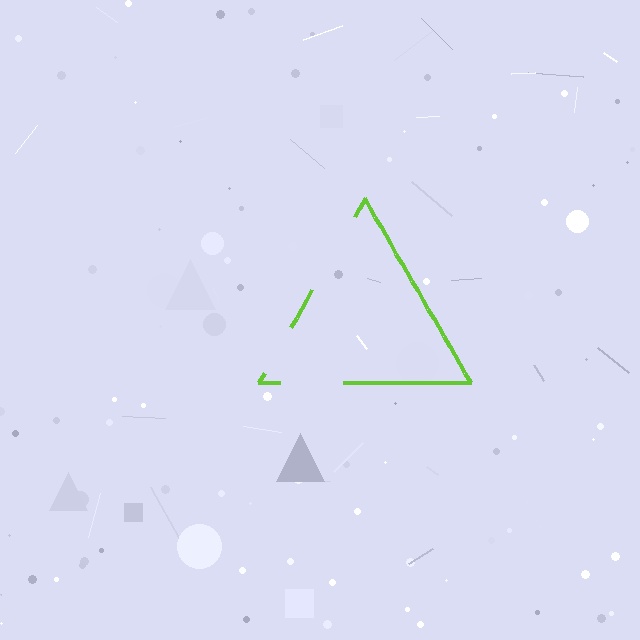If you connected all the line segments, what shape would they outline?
They would outline a triangle.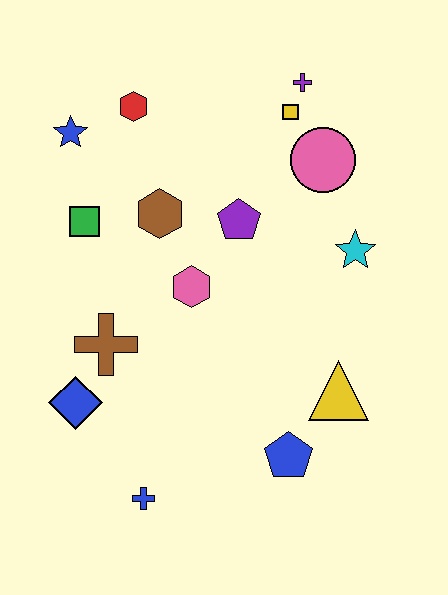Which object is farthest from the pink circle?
The blue cross is farthest from the pink circle.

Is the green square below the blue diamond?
No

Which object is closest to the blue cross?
The blue diamond is closest to the blue cross.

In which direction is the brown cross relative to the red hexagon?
The brown cross is below the red hexagon.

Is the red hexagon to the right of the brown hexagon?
No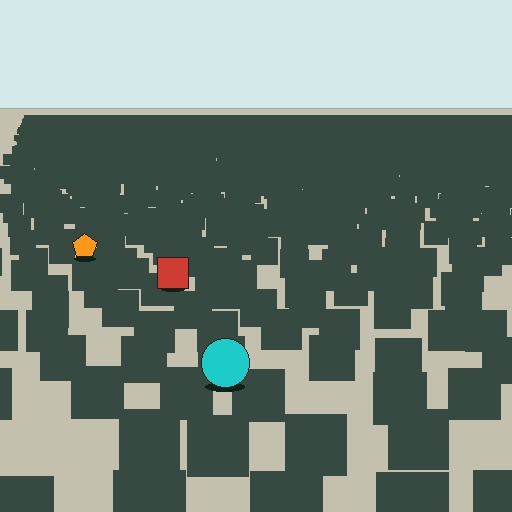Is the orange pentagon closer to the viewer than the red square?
No. The red square is closer — you can tell from the texture gradient: the ground texture is coarser near it.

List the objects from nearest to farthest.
From nearest to farthest: the cyan circle, the red square, the orange pentagon.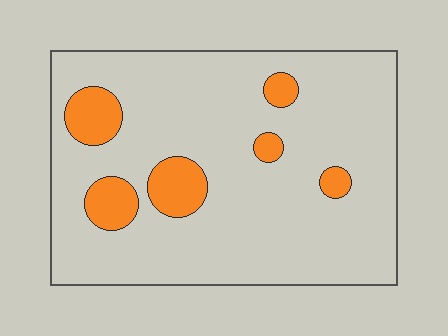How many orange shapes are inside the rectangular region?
6.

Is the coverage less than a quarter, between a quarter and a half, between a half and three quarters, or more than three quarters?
Less than a quarter.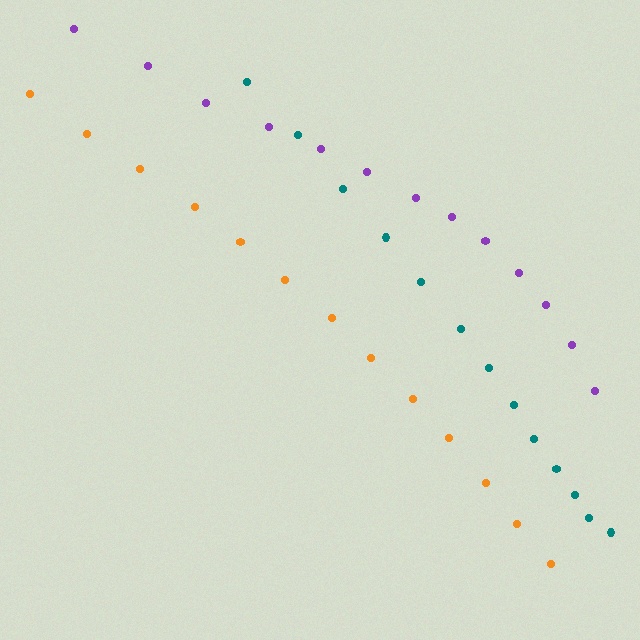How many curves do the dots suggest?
There are 3 distinct paths.